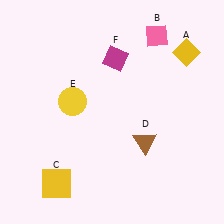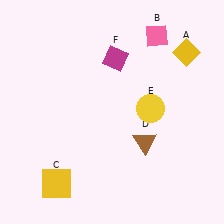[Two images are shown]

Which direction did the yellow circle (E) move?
The yellow circle (E) moved right.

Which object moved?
The yellow circle (E) moved right.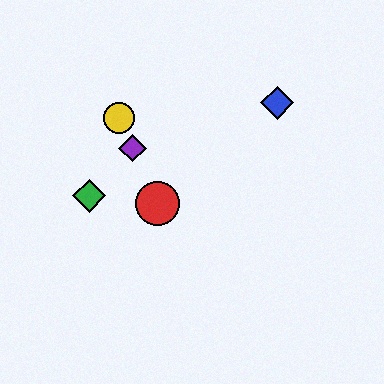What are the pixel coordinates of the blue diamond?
The blue diamond is at (277, 103).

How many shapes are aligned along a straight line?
3 shapes (the red circle, the yellow circle, the purple diamond) are aligned along a straight line.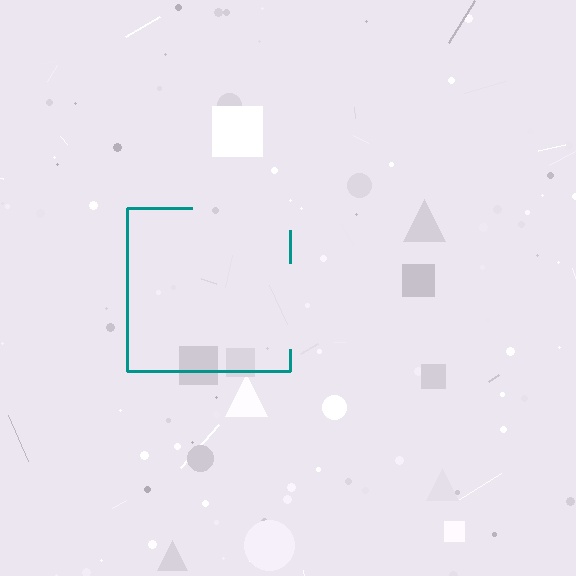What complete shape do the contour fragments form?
The contour fragments form a square.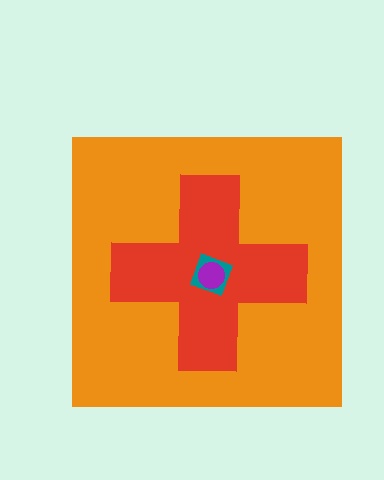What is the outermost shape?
The orange square.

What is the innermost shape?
The purple circle.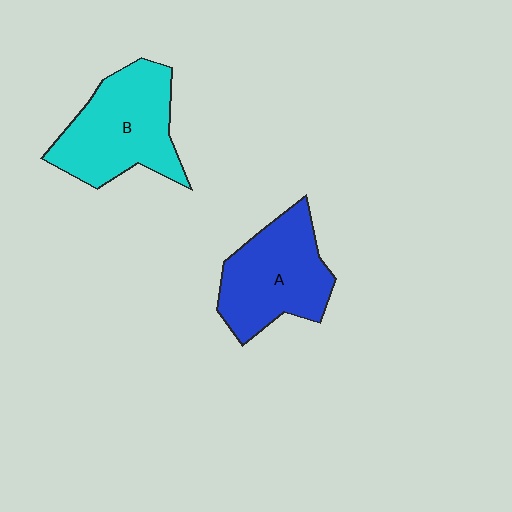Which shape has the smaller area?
Shape A (blue).